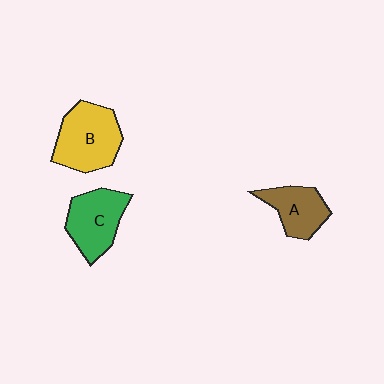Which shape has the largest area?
Shape B (yellow).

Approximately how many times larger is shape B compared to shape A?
Approximately 1.5 times.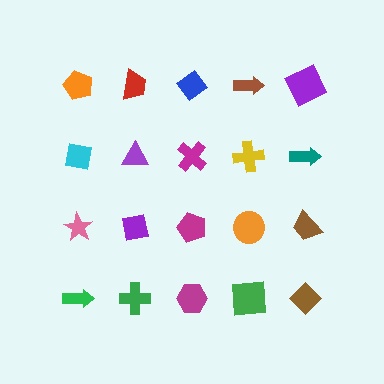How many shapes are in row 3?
5 shapes.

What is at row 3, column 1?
A pink star.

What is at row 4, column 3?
A magenta hexagon.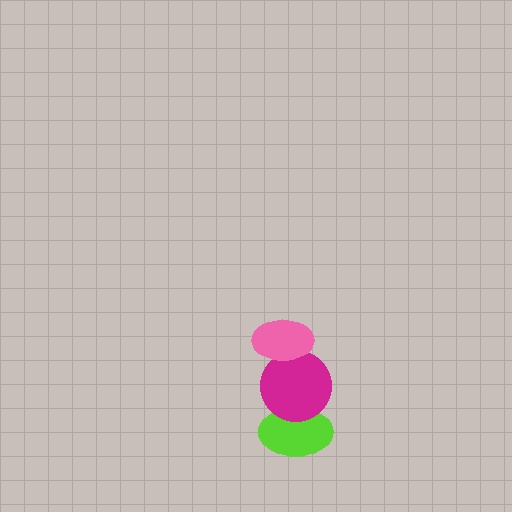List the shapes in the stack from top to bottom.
From top to bottom: the pink ellipse, the magenta circle, the lime ellipse.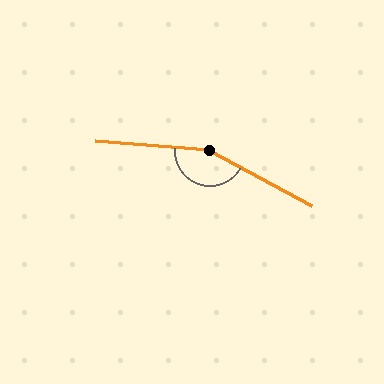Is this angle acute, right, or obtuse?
It is obtuse.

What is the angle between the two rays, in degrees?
Approximately 156 degrees.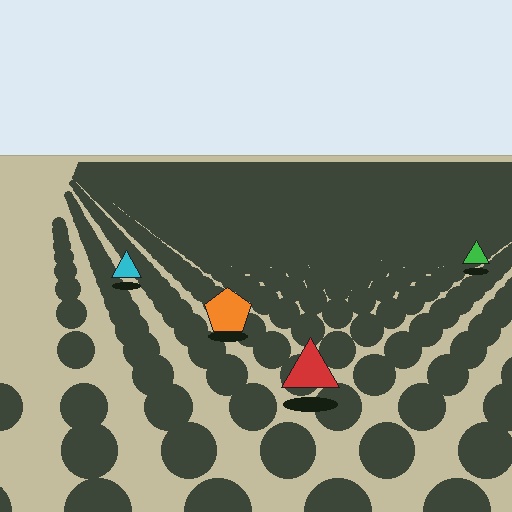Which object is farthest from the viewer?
The green triangle is farthest from the viewer. It appears smaller and the ground texture around it is denser.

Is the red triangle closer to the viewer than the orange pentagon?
Yes. The red triangle is closer — you can tell from the texture gradient: the ground texture is coarser near it.